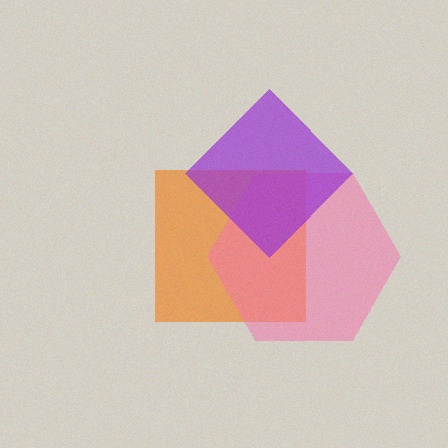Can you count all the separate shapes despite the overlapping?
Yes, there are 3 separate shapes.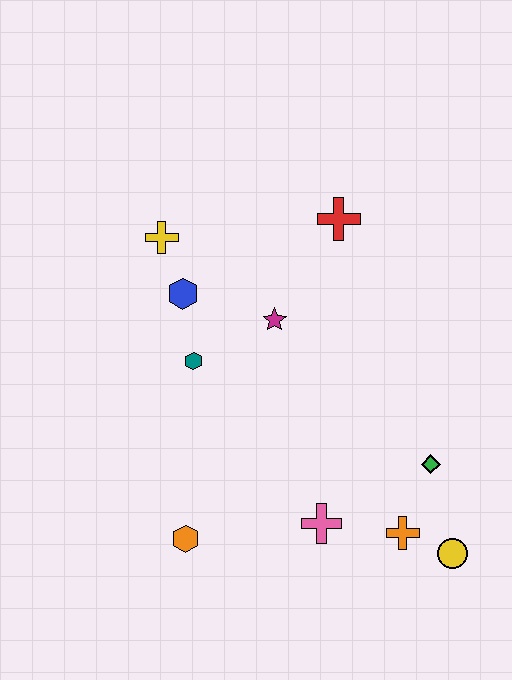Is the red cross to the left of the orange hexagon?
No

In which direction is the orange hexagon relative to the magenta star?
The orange hexagon is below the magenta star.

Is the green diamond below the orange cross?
No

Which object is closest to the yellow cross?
The blue hexagon is closest to the yellow cross.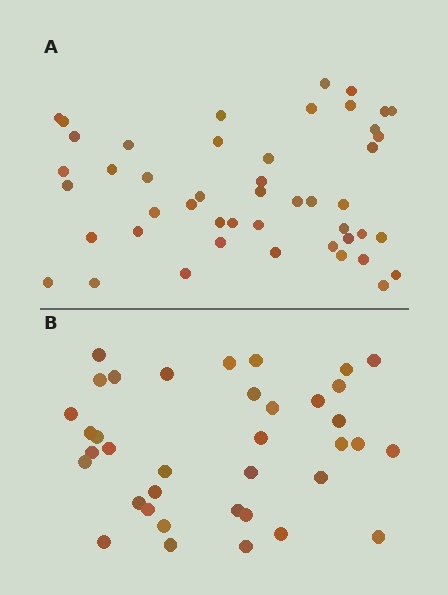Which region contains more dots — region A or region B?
Region A (the top region) has more dots.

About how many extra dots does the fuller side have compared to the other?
Region A has roughly 10 or so more dots than region B.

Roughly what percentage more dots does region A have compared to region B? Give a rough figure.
About 25% more.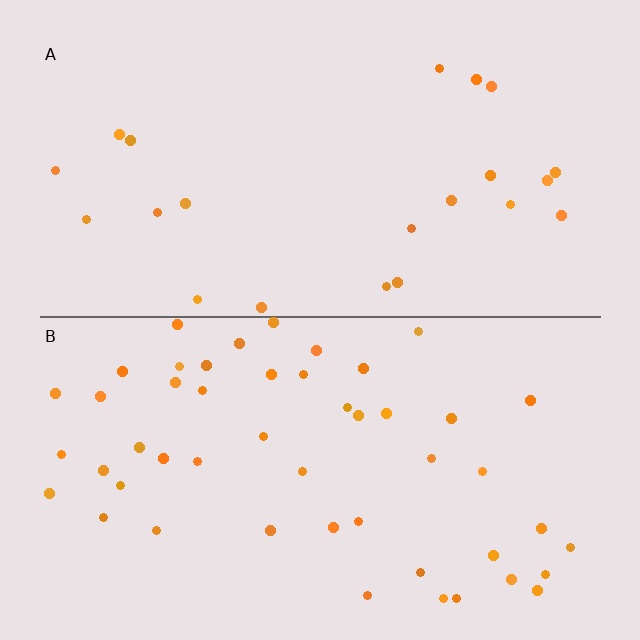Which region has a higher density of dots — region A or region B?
B (the bottom).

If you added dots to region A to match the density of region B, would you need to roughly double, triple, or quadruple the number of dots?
Approximately double.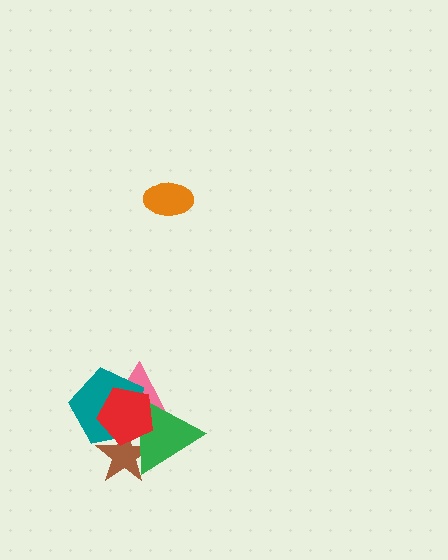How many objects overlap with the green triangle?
4 objects overlap with the green triangle.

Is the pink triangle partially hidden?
Yes, it is partially covered by another shape.